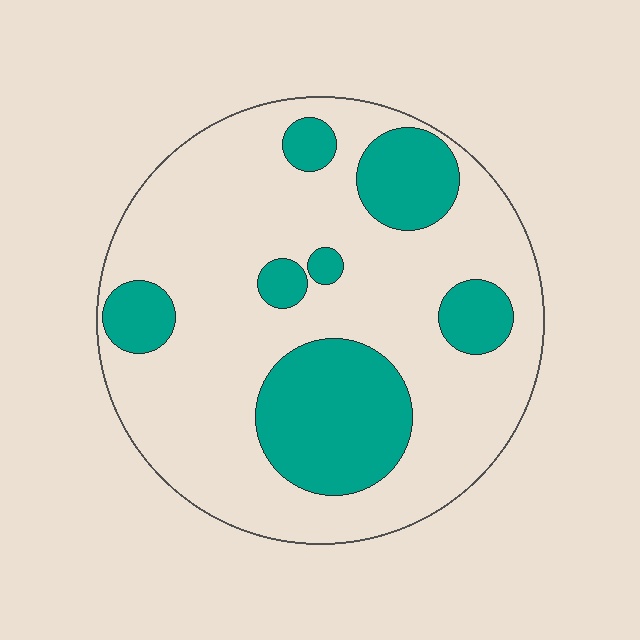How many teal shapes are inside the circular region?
7.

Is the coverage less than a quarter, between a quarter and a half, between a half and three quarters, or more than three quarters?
Between a quarter and a half.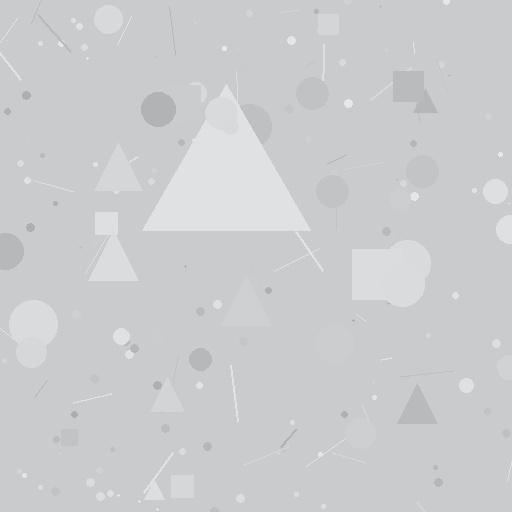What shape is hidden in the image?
A triangle is hidden in the image.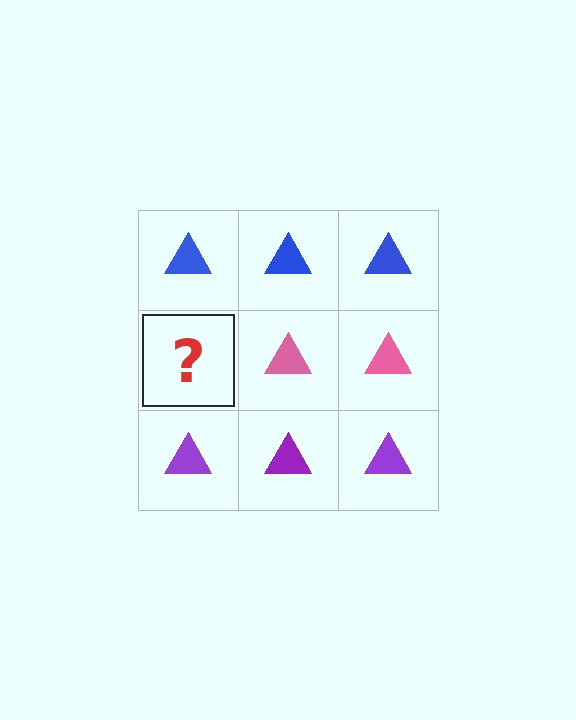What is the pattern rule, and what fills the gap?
The rule is that each row has a consistent color. The gap should be filled with a pink triangle.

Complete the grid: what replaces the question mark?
The question mark should be replaced with a pink triangle.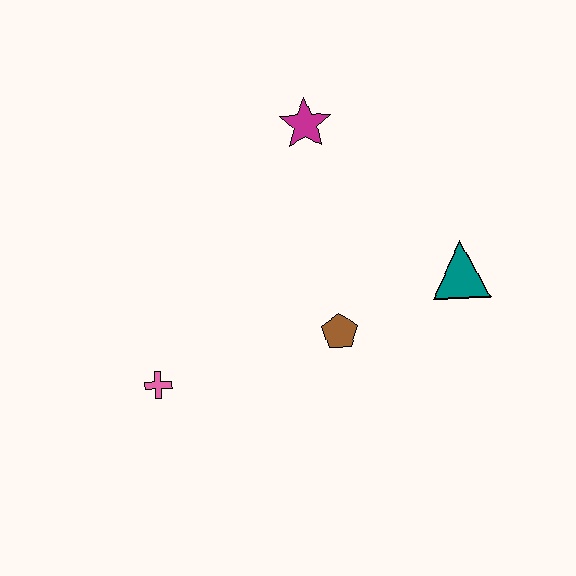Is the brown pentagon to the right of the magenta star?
Yes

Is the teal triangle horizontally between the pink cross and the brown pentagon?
No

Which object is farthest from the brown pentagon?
The magenta star is farthest from the brown pentagon.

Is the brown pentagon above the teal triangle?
No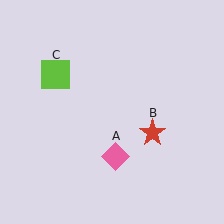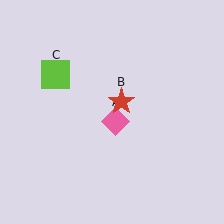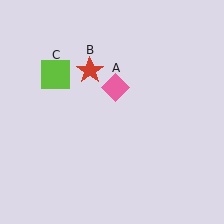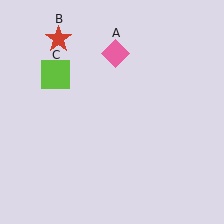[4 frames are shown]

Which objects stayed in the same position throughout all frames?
Lime square (object C) remained stationary.